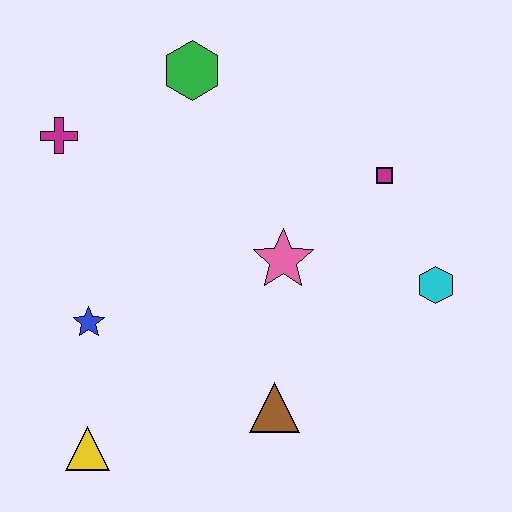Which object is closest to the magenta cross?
The green hexagon is closest to the magenta cross.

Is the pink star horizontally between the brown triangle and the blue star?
No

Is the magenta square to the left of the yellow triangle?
No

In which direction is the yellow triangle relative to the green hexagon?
The yellow triangle is below the green hexagon.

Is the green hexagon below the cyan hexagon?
No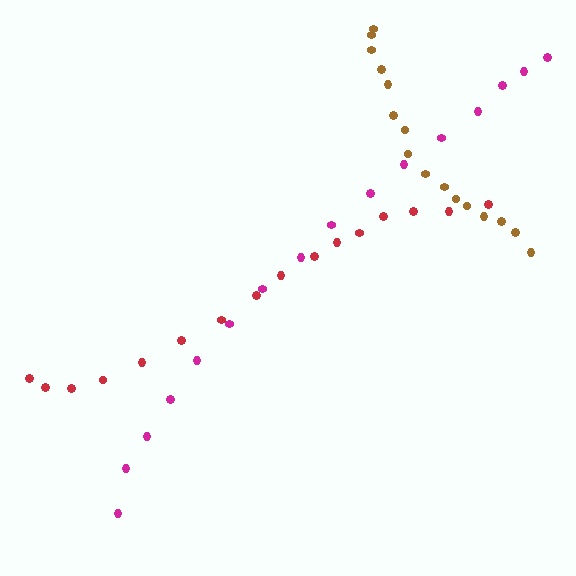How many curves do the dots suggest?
There are 3 distinct paths.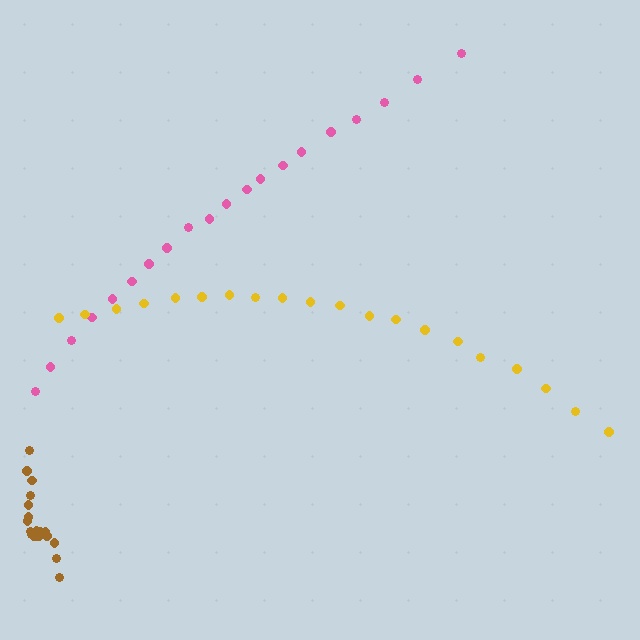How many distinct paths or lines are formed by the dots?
There are 3 distinct paths.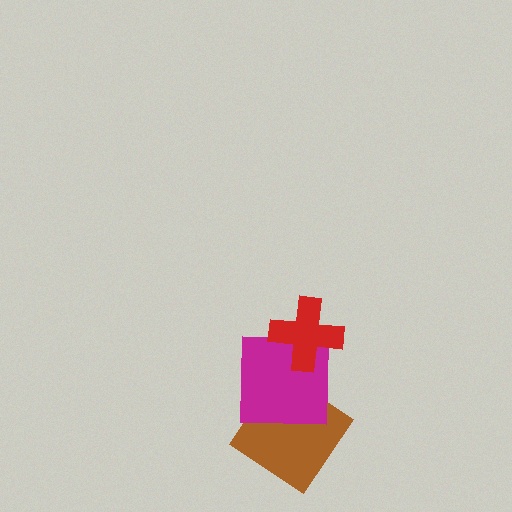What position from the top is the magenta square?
The magenta square is 2nd from the top.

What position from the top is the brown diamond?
The brown diamond is 3rd from the top.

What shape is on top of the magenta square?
The red cross is on top of the magenta square.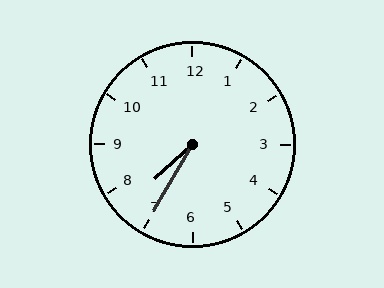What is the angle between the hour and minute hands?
Approximately 18 degrees.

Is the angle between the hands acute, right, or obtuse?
It is acute.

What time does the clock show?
7:35.